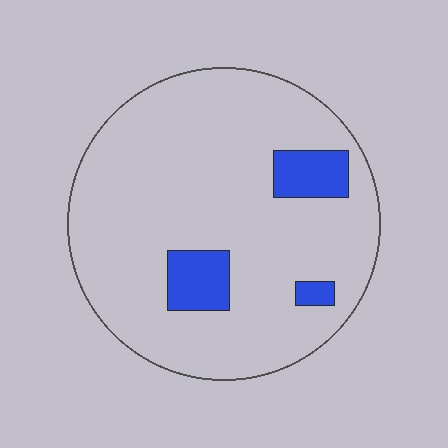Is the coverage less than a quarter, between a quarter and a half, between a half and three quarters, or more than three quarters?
Less than a quarter.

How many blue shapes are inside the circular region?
3.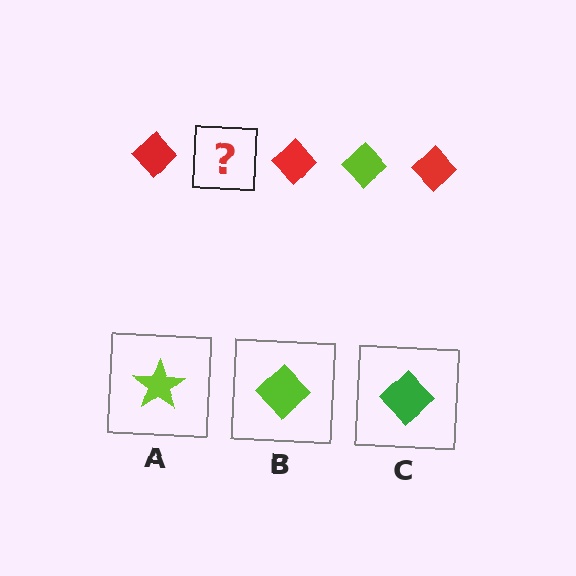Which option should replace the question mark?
Option B.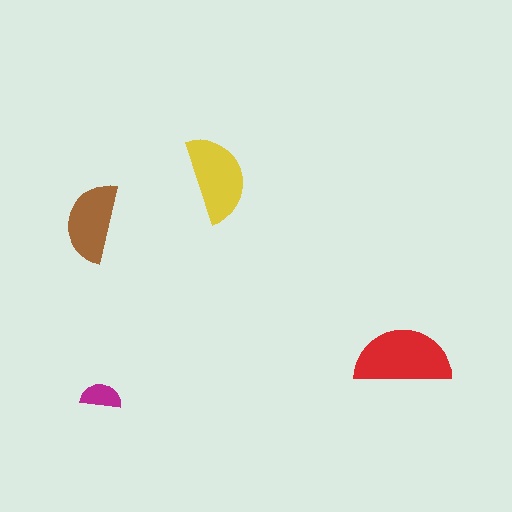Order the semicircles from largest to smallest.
the red one, the yellow one, the brown one, the magenta one.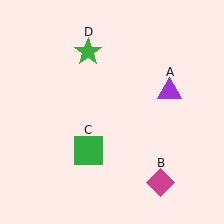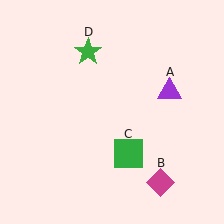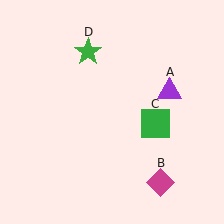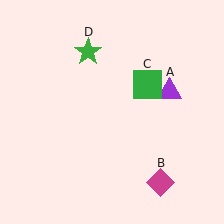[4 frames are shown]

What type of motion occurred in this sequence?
The green square (object C) rotated counterclockwise around the center of the scene.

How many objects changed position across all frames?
1 object changed position: green square (object C).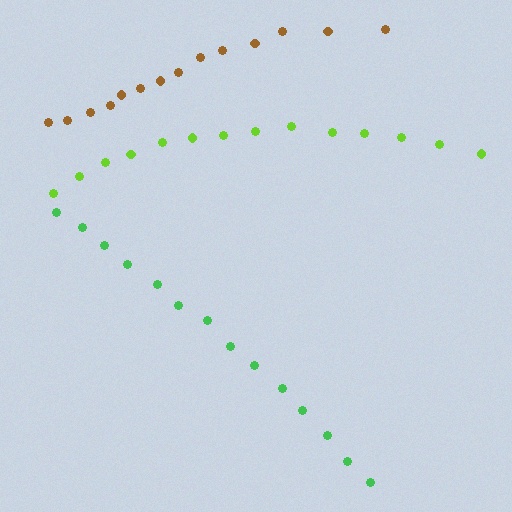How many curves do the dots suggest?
There are 3 distinct paths.